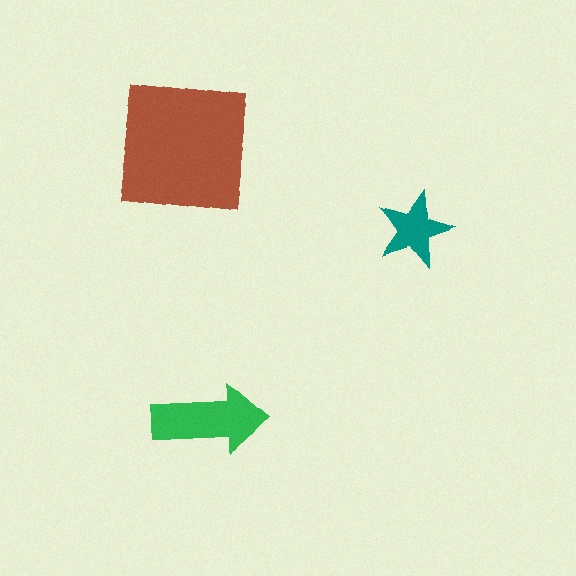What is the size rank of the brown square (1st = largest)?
1st.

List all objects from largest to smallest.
The brown square, the green arrow, the teal star.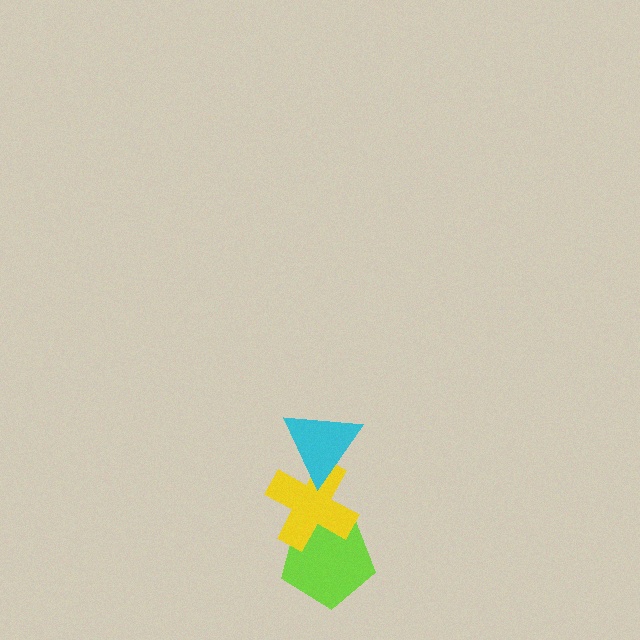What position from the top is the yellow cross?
The yellow cross is 2nd from the top.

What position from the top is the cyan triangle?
The cyan triangle is 1st from the top.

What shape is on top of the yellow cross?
The cyan triangle is on top of the yellow cross.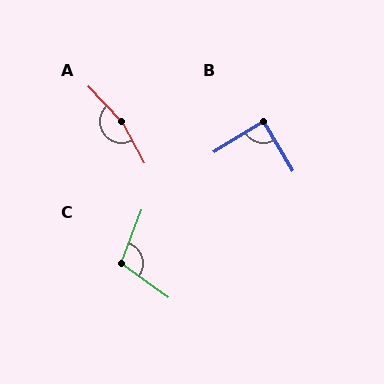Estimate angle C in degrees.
Approximately 105 degrees.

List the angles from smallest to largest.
B (89°), C (105°), A (165°).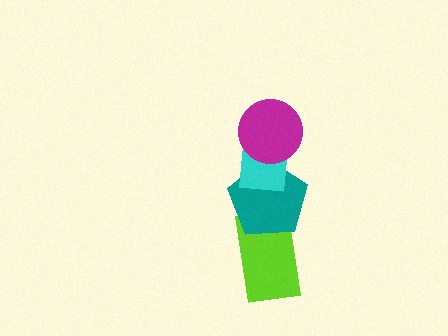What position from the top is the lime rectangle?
The lime rectangle is 4th from the top.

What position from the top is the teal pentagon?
The teal pentagon is 3rd from the top.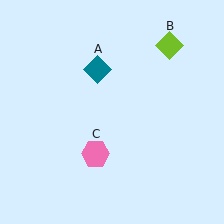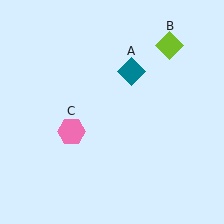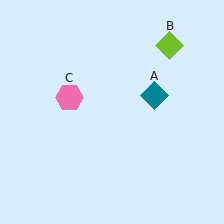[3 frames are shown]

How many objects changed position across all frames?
2 objects changed position: teal diamond (object A), pink hexagon (object C).